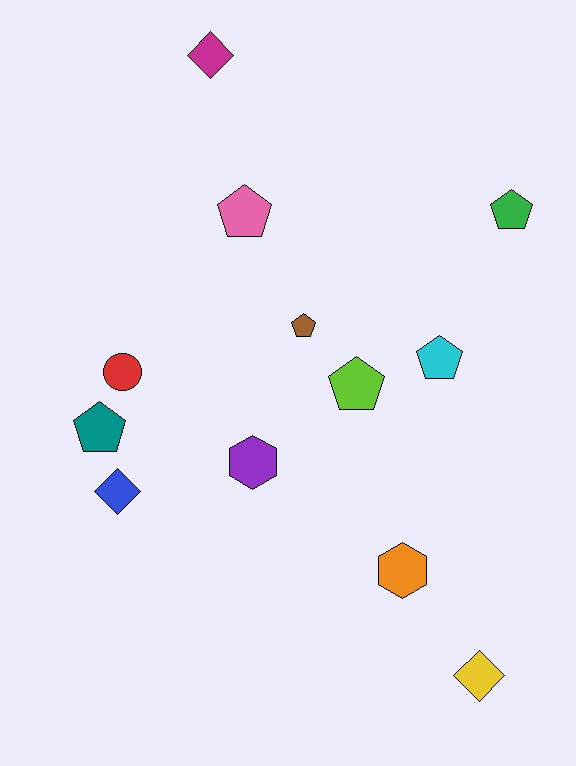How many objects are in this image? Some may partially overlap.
There are 12 objects.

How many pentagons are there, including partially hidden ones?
There are 6 pentagons.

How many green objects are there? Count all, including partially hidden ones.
There is 1 green object.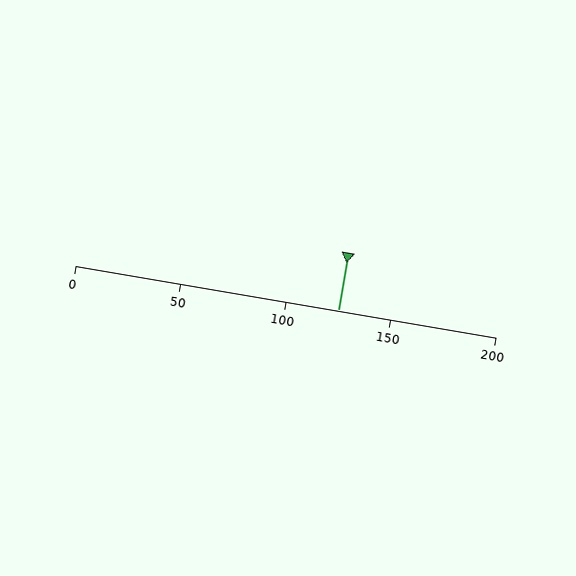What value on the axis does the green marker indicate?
The marker indicates approximately 125.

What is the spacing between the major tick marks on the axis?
The major ticks are spaced 50 apart.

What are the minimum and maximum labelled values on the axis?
The axis runs from 0 to 200.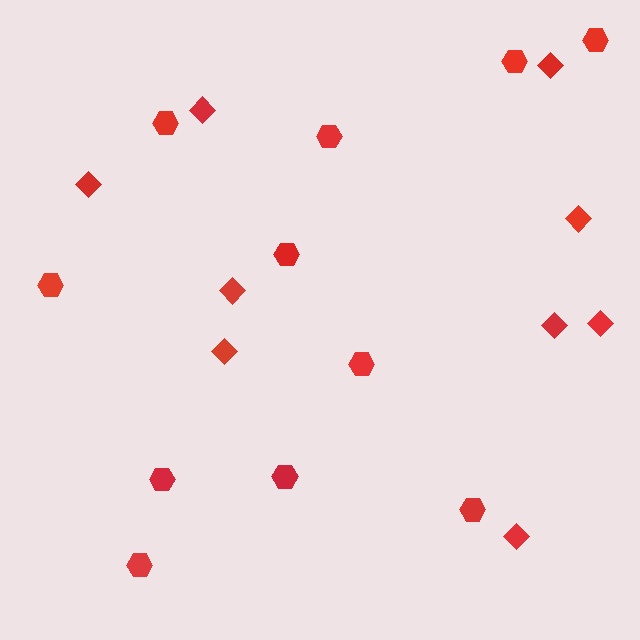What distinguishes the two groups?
There are 2 groups: one group of diamonds (9) and one group of hexagons (11).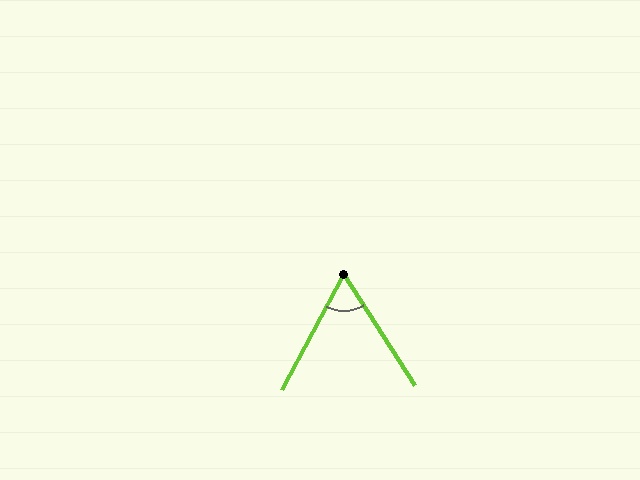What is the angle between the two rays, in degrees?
Approximately 61 degrees.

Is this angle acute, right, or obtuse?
It is acute.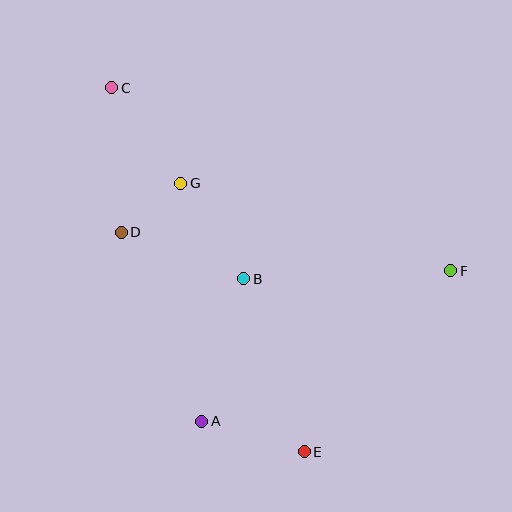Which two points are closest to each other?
Points D and G are closest to each other.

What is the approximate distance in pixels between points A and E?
The distance between A and E is approximately 107 pixels.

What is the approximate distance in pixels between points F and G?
The distance between F and G is approximately 284 pixels.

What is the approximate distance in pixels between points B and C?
The distance between B and C is approximately 232 pixels.